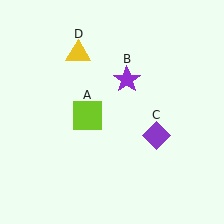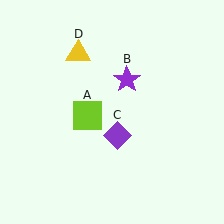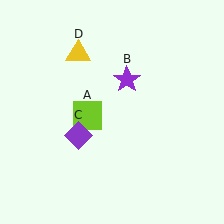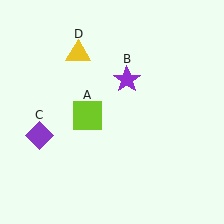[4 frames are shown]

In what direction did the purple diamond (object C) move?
The purple diamond (object C) moved left.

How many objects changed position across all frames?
1 object changed position: purple diamond (object C).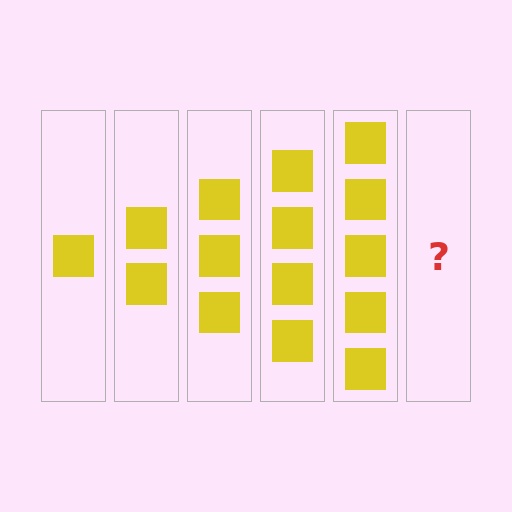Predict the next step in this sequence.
The next step is 6 squares.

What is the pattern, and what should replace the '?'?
The pattern is that each step adds one more square. The '?' should be 6 squares.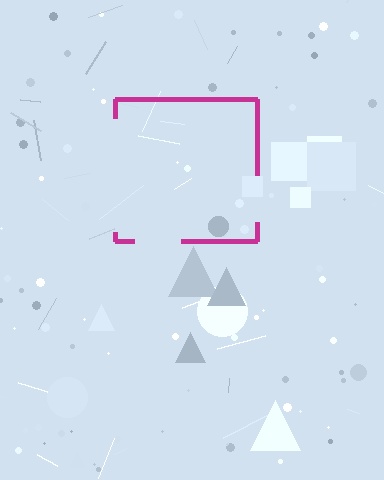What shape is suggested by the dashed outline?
The dashed outline suggests a square.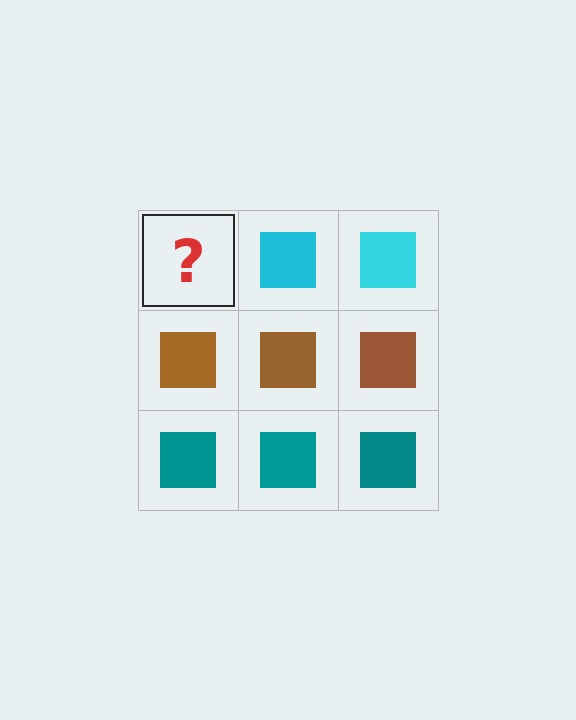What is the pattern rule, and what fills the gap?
The rule is that each row has a consistent color. The gap should be filled with a cyan square.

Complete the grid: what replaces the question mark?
The question mark should be replaced with a cyan square.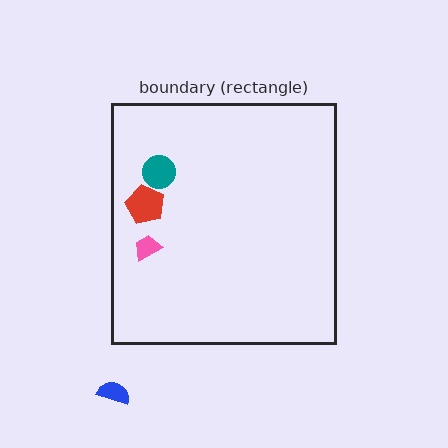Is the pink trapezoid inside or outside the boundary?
Inside.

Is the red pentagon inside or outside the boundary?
Inside.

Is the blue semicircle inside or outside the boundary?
Outside.